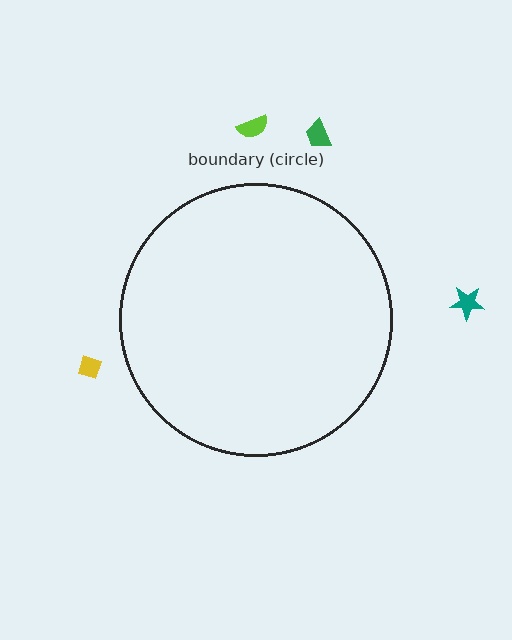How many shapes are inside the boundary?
0 inside, 4 outside.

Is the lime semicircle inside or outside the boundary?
Outside.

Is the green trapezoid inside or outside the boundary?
Outside.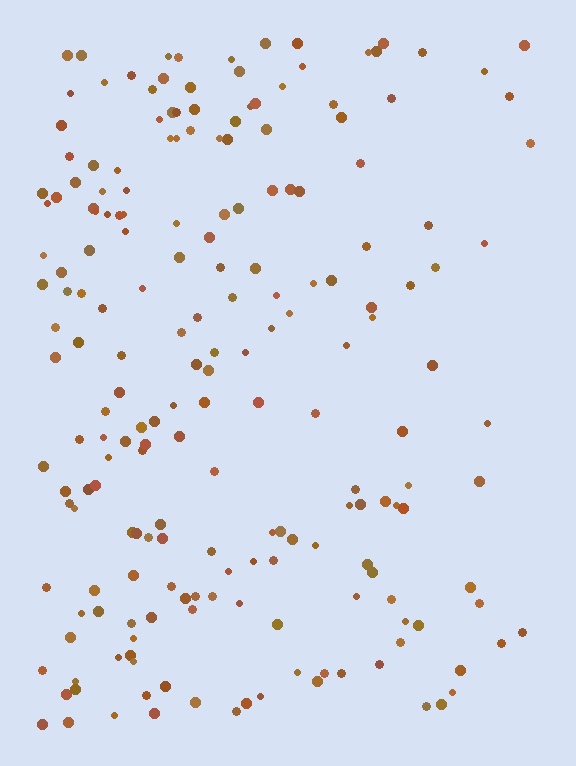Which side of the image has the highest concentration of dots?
The left.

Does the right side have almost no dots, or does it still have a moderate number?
Still a moderate number, just noticeably fewer than the left.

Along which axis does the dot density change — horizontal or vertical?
Horizontal.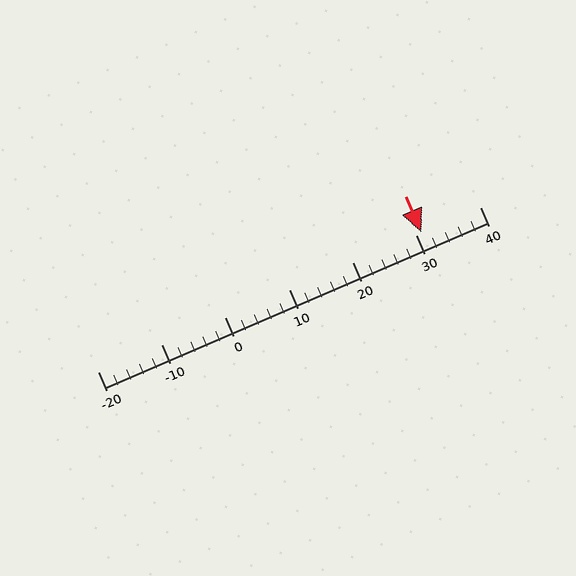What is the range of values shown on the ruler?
The ruler shows values from -20 to 40.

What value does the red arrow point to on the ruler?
The red arrow points to approximately 31.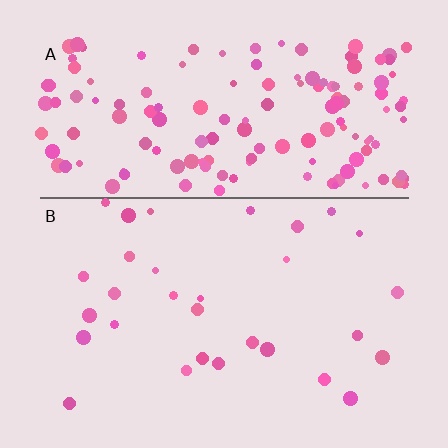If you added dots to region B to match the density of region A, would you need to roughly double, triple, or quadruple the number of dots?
Approximately quadruple.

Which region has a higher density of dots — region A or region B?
A (the top).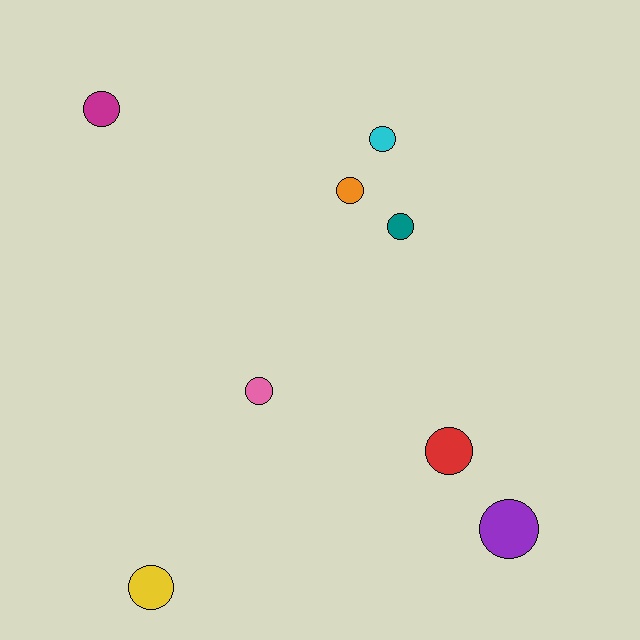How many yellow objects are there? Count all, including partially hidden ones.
There is 1 yellow object.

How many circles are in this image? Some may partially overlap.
There are 8 circles.